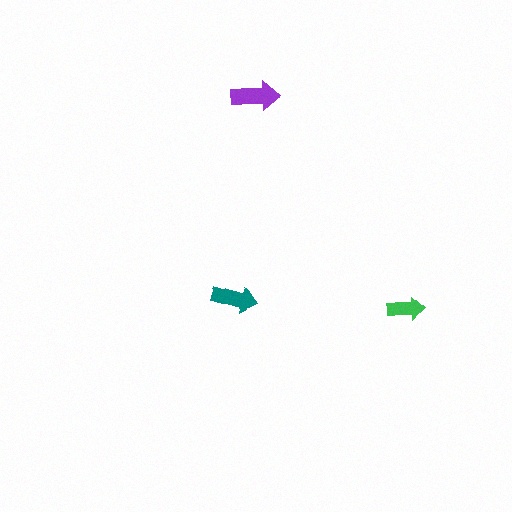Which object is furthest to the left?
The teal arrow is leftmost.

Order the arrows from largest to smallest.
the purple one, the teal one, the green one.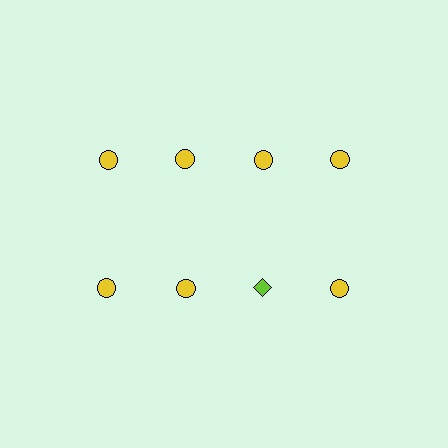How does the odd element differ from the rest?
It differs in both color (lime instead of yellow) and shape (diamond instead of circle).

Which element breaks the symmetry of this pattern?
The lime diamond in the second row, center column breaks the symmetry. All other shapes are yellow circles.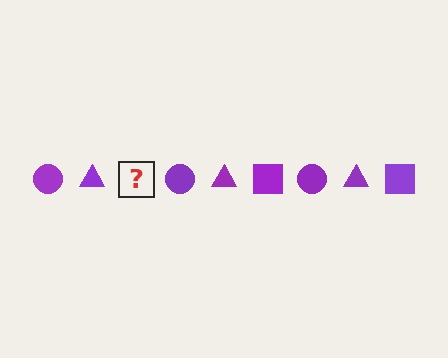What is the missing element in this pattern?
The missing element is a purple square.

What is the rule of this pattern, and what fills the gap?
The rule is that the pattern cycles through circle, triangle, square shapes in purple. The gap should be filled with a purple square.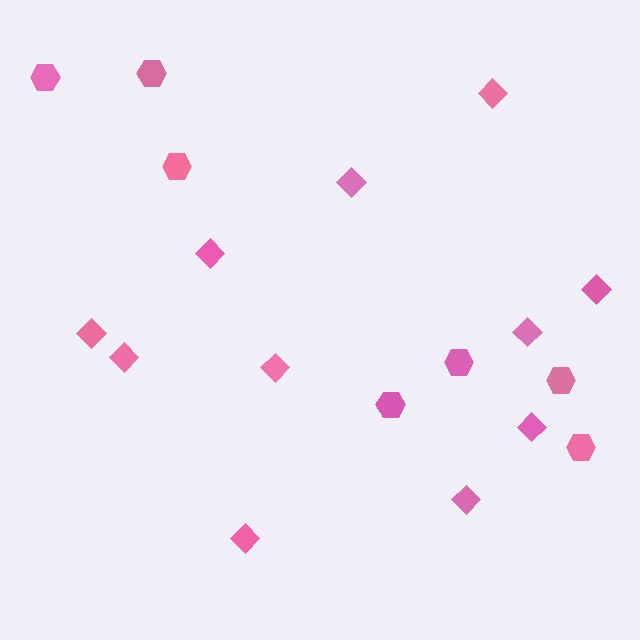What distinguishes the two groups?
There are 2 groups: one group of hexagons (7) and one group of diamonds (11).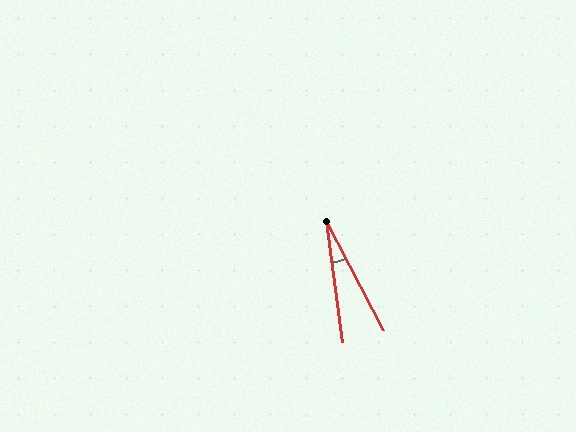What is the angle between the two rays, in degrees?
Approximately 20 degrees.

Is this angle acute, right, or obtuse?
It is acute.